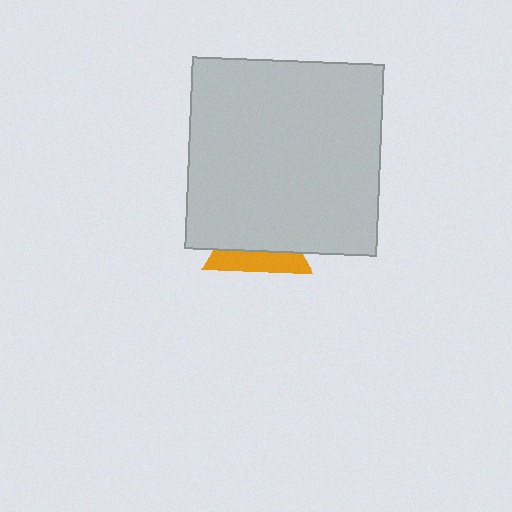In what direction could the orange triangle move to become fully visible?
The orange triangle could move down. That would shift it out from behind the light gray square entirely.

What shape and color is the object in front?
The object in front is a light gray square.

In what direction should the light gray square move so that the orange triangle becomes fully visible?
The light gray square should move up. That is the shortest direction to clear the overlap and leave the orange triangle fully visible.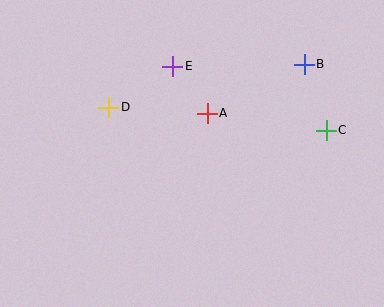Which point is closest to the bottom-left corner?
Point D is closest to the bottom-left corner.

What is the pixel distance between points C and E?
The distance between C and E is 167 pixels.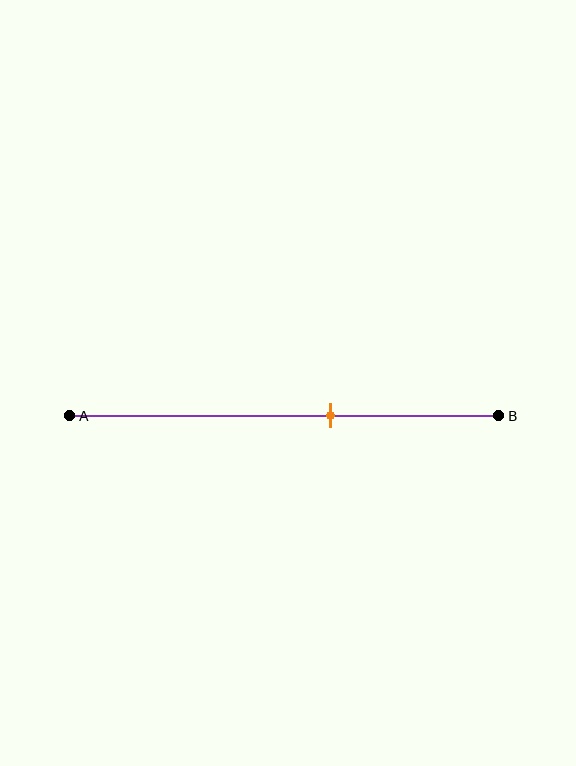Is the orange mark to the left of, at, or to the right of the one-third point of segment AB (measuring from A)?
The orange mark is to the right of the one-third point of segment AB.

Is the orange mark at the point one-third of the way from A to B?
No, the mark is at about 60% from A, not at the 33% one-third point.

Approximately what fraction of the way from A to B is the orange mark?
The orange mark is approximately 60% of the way from A to B.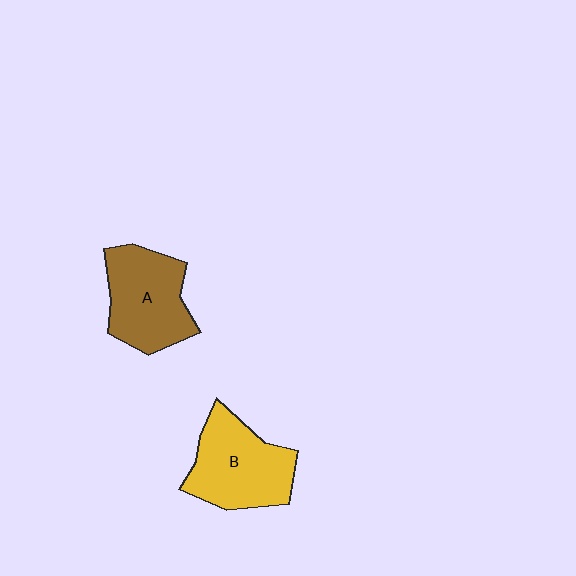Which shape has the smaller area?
Shape A (brown).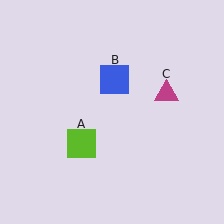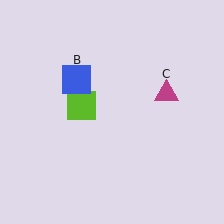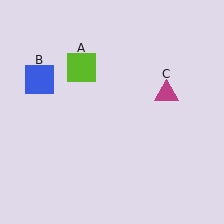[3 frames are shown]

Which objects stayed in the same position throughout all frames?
Magenta triangle (object C) remained stationary.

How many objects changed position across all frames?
2 objects changed position: lime square (object A), blue square (object B).